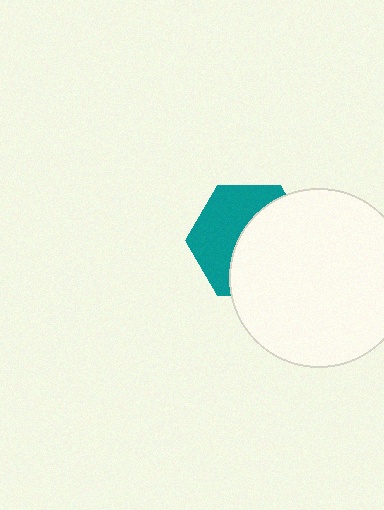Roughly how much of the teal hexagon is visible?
About half of it is visible (roughly 46%).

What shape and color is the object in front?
The object in front is a white circle.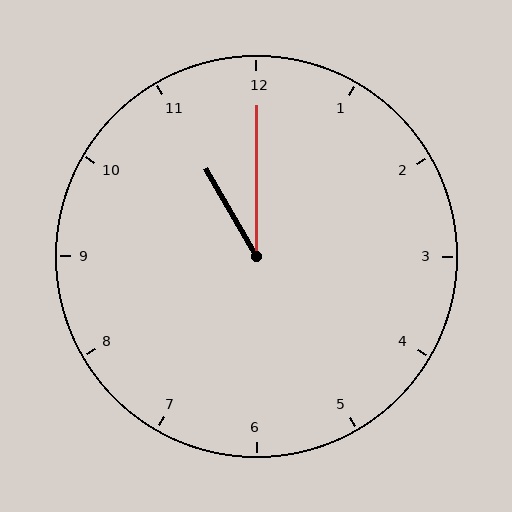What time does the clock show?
11:00.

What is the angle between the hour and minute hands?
Approximately 30 degrees.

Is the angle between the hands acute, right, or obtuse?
It is acute.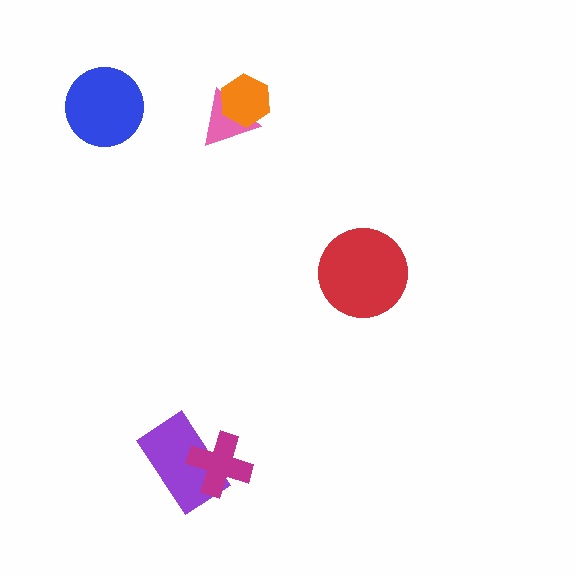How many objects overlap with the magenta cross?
1 object overlaps with the magenta cross.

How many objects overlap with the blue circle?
0 objects overlap with the blue circle.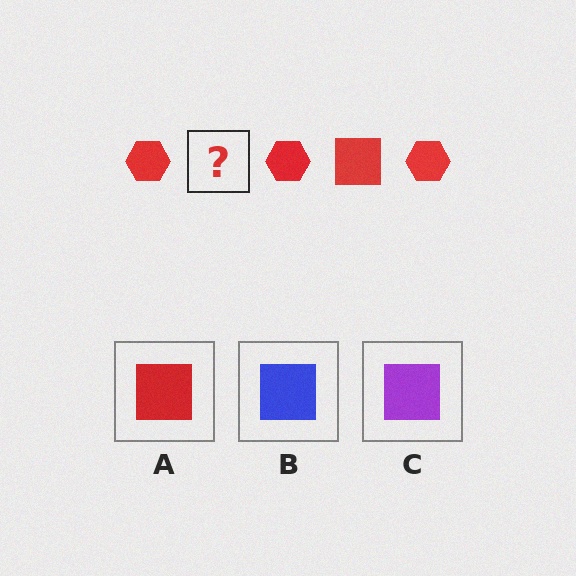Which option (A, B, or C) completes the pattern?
A.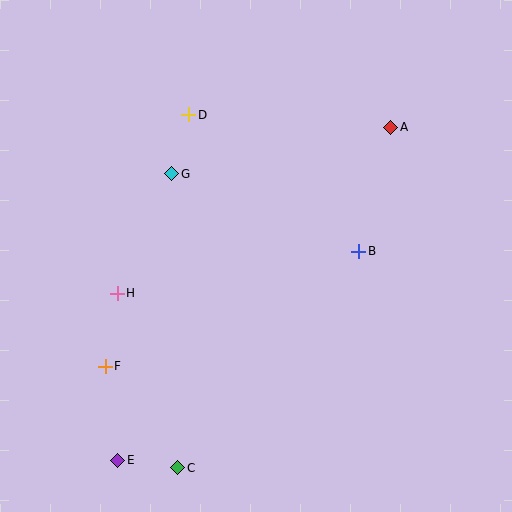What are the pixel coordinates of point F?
Point F is at (105, 366).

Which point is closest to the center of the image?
Point B at (359, 251) is closest to the center.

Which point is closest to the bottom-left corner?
Point E is closest to the bottom-left corner.